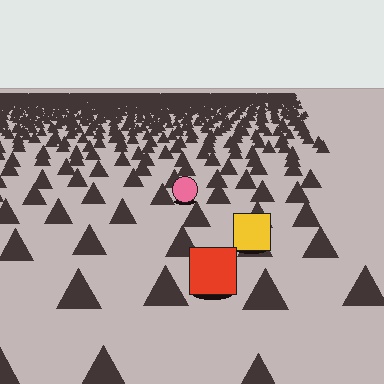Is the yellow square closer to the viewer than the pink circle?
Yes. The yellow square is closer — you can tell from the texture gradient: the ground texture is coarser near it.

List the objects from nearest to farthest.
From nearest to farthest: the red square, the yellow square, the pink circle.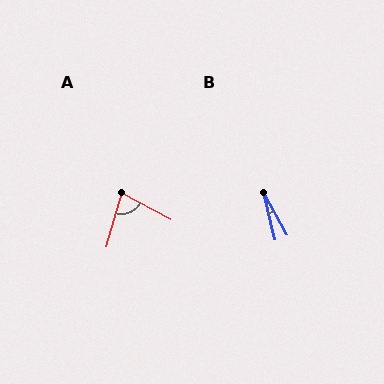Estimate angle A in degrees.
Approximately 78 degrees.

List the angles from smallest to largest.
B (16°), A (78°).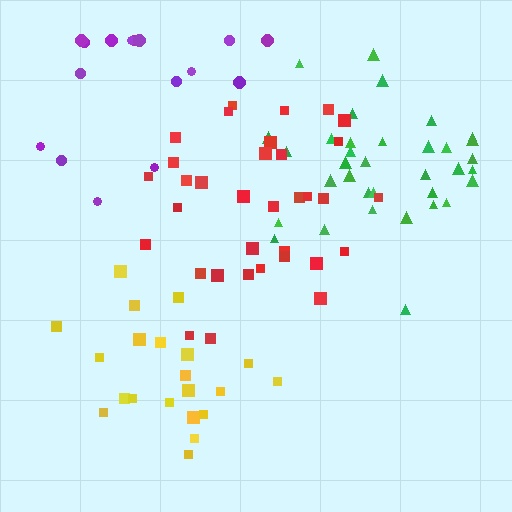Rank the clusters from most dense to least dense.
green, yellow, red, purple.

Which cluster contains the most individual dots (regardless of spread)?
Green (35).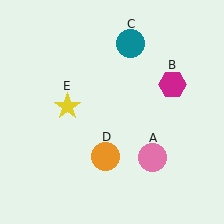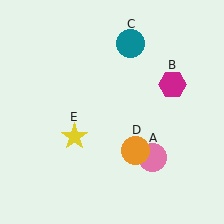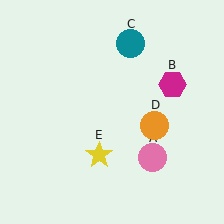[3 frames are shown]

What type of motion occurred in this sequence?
The orange circle (object D), yellow star (object E) rotated counterclockwise around the center of the scene.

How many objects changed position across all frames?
2 objects changed position: orange circle (object D), yellow star (object E).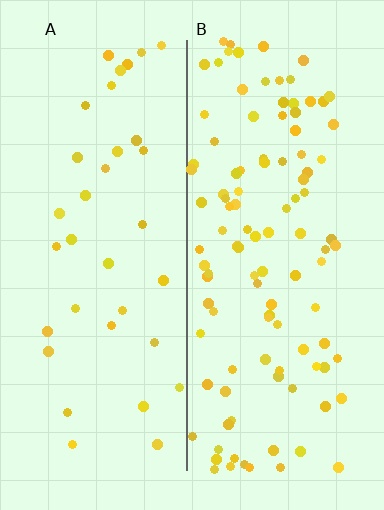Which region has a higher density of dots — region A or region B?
B (the right).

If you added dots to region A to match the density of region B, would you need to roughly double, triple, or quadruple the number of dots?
Approximately triple.